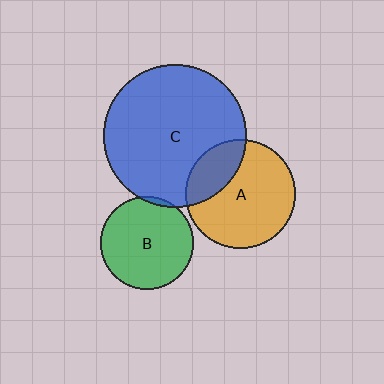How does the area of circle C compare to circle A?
Approximately 1.7 times.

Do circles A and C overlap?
Yes.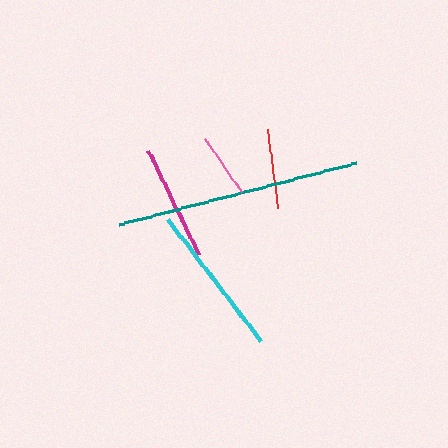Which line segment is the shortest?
The pink line is the shortest at approximately 65 pixels.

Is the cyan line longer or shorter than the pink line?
The cyan line is longer than the pink line.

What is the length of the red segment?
The red segment is approximately 79 pixels long.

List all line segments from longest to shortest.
From longest to shortest: teal, cyan, magenta, red, pink.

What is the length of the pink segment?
The pink segment is approximately 65 pixels long.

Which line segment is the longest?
The teal line is the longest at approximately 245 pixels.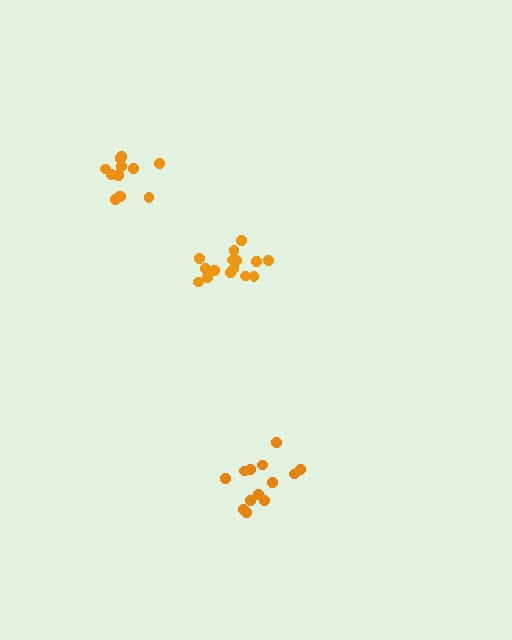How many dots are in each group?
Group 1: 15 dots, Group 2: 13 dots, Group 3: 12 dots (40 total).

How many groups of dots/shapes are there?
There are 3 groups.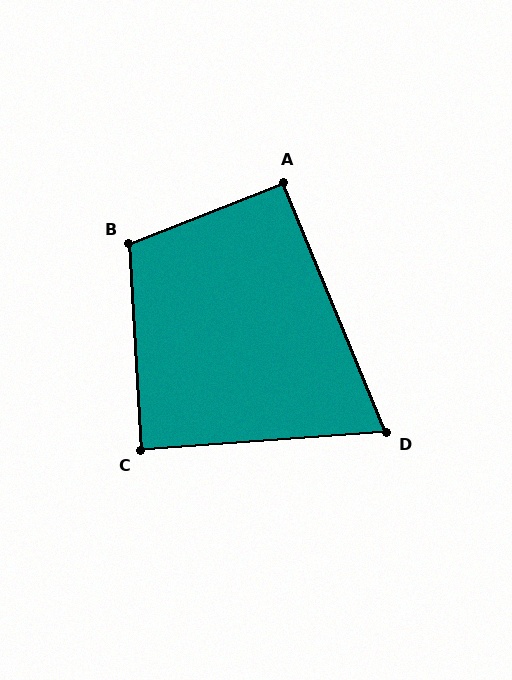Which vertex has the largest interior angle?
B, at approximately 108 degrees.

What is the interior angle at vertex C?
Approximately 89 degrees (approximately right).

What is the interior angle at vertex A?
Approximately 91 degrees (approximately right).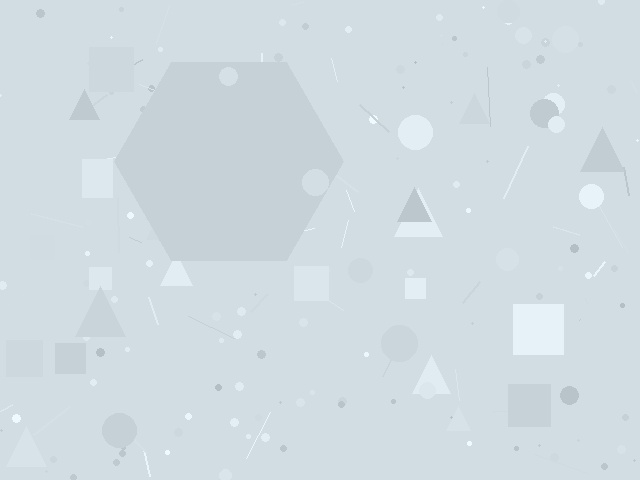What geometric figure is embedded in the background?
A hexagon is embedded in the background.